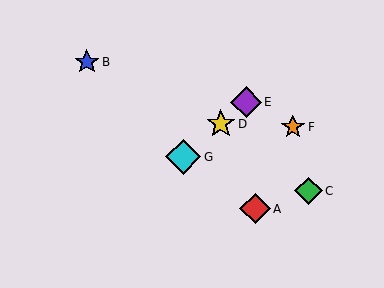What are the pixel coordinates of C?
Object C is at (308, 191).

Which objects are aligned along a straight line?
Objects D, E, G are aligned along a straight line.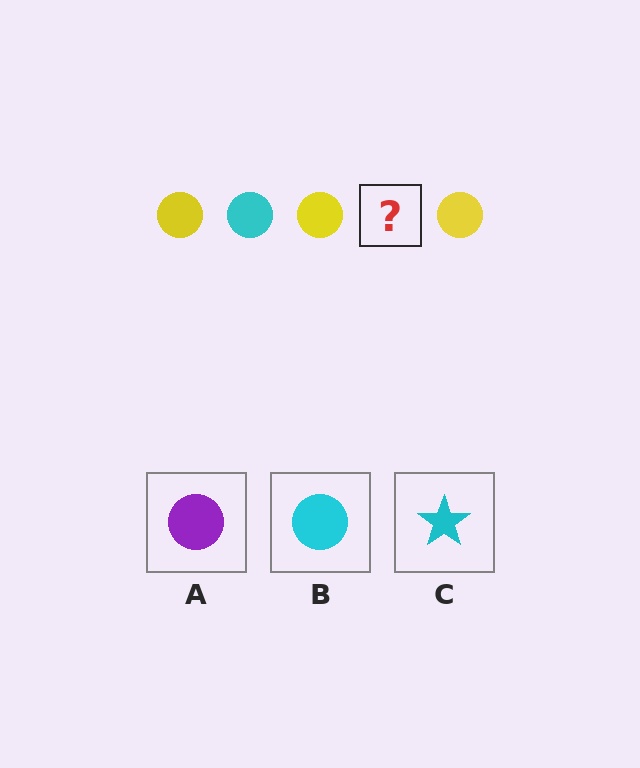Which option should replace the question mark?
Option B.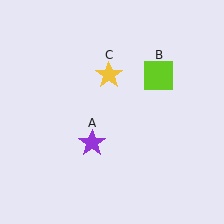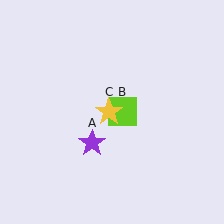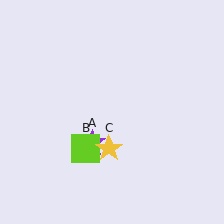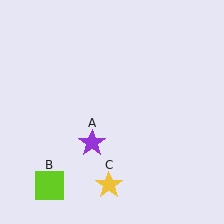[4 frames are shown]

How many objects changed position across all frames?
2 objects changed position: lime square (object B), yellow star (object C).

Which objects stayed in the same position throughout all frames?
Purple star (object A) remained stationary.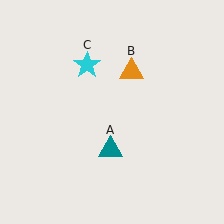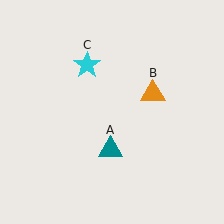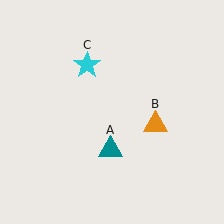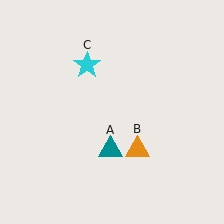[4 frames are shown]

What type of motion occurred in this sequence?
The orange triangle (object B) rotated clockwise around the center of the scene.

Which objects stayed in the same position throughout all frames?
Teal triangle (object A) and cyan star (object C) remained stationary.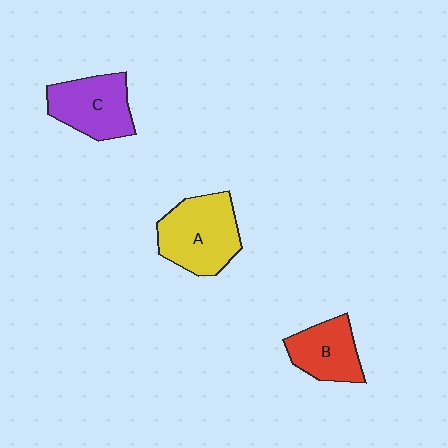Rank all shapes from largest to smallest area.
From largest to smallest: A (yellow), C (purple), B (red).